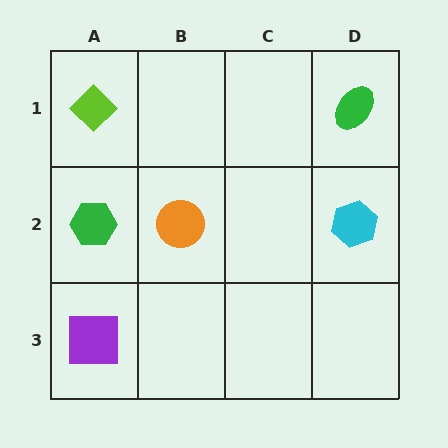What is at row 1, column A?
A lime diamond.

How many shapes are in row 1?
2 shapes.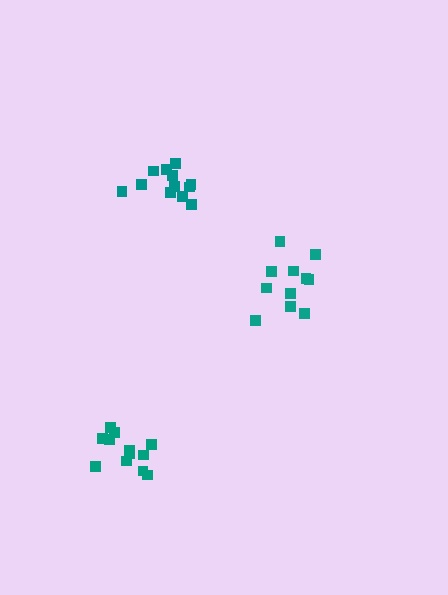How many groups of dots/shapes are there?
There are 3 groups.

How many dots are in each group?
Group 1: 12 dots, Group 2: 12 dots, Group 3: 11 dots (35 total).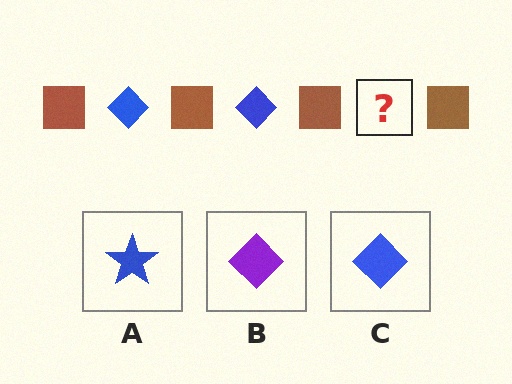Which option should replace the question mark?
Option C.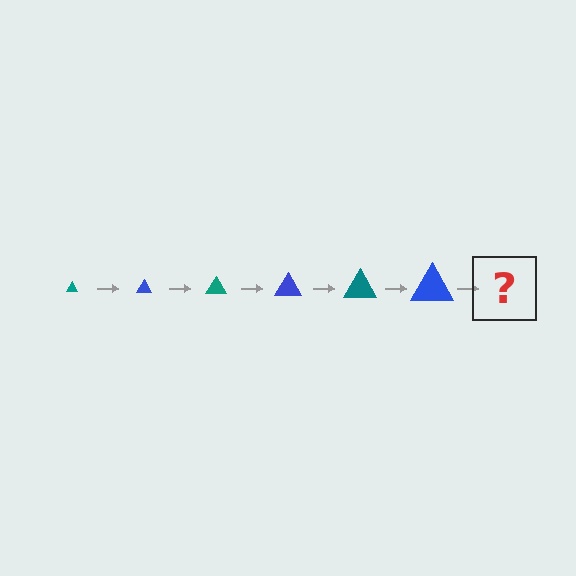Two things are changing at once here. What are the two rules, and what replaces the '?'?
The two rules are that the triangle grows larger each step and the color cycles through teal and blue. The '?' should be a teal triangle, larger than the previous one.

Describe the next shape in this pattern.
It should be a teal triangle, larger than the previous one.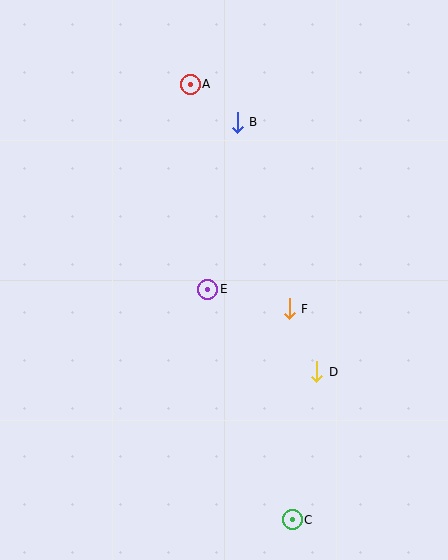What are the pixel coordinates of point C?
Point C is at (292, 520).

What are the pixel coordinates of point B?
Point B is at (237, 122).